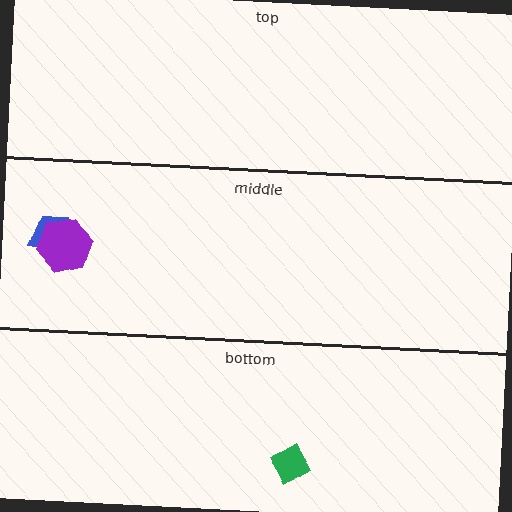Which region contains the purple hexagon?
The middle region.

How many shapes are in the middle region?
2.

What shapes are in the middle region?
The blue trapezoid, the purple hexagon.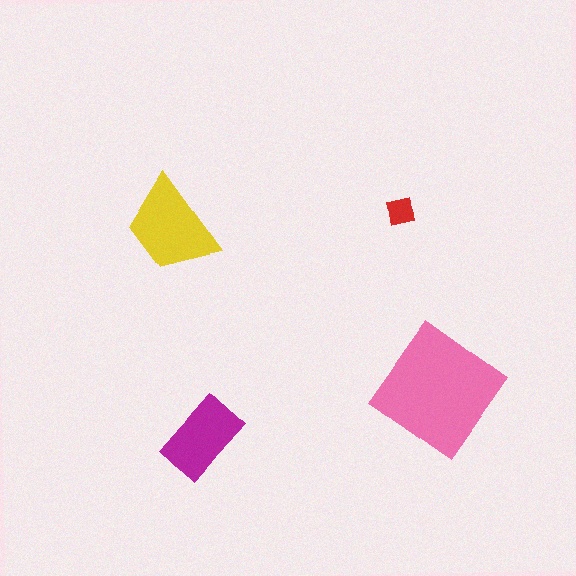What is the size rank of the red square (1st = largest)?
4th.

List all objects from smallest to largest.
The red square, the magenta rectangle, the yellow trapezoid, the pink diamond.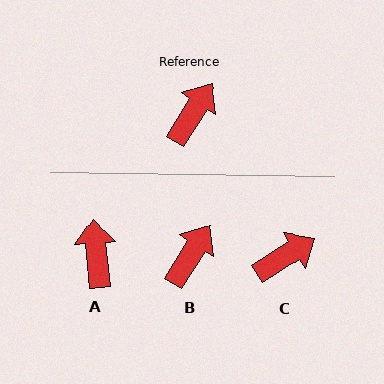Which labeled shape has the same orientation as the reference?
B.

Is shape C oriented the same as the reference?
No, it is off by about 26 degrees.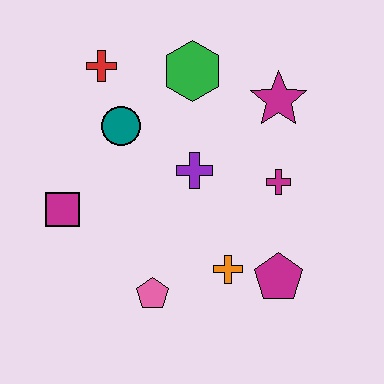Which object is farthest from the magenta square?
The magenta star is farthest from the magenta square.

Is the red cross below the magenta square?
No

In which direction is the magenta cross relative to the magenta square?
The magenta cross is to the right of the magenta square.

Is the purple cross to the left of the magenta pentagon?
Yes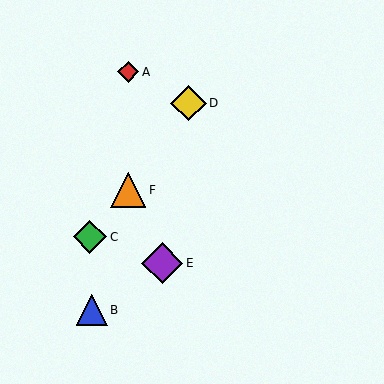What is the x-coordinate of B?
Object B is at x≈92.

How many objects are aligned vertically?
2 objects (A, F) are aligned vertically.